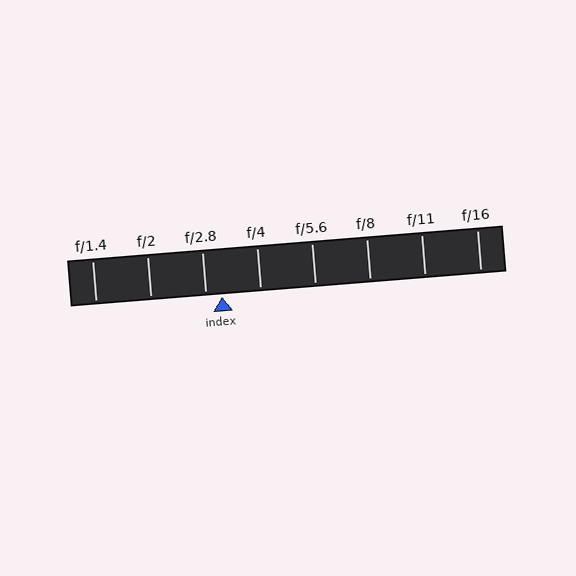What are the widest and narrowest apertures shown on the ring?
The widest aperture shown is f/1.4 and the narrowest is f/16.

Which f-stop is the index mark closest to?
The index mark is closest to f/2.8.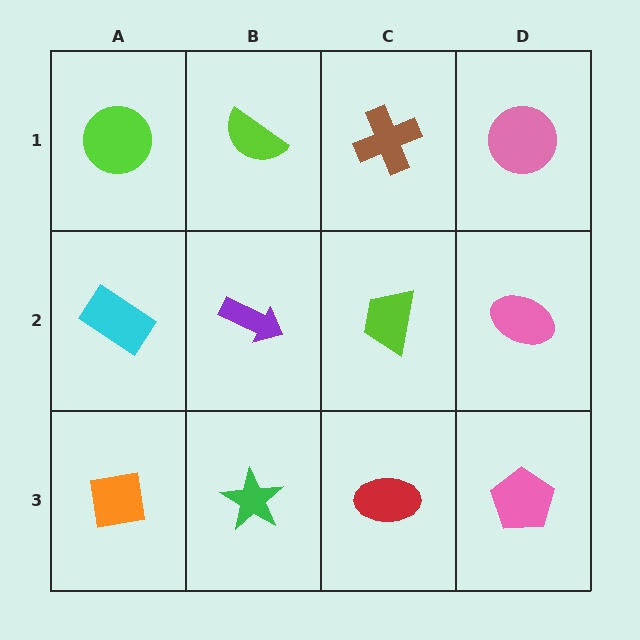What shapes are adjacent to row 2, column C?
A brown cross (row 1, column C), a red ellipse (row 3, column C), a purple arrow (row 2, column B), a pink ellipse (row 2, column D).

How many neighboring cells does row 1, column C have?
3.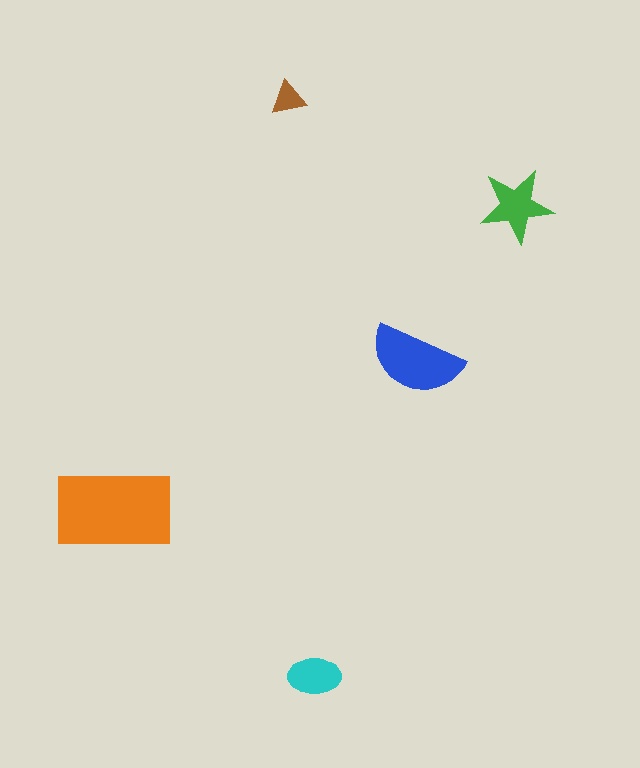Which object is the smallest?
The brown triangle.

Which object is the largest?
The orange rectangle.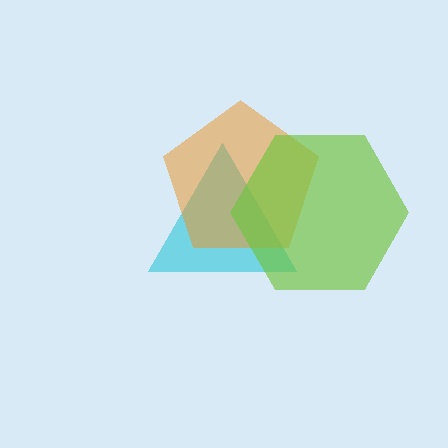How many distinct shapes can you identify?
There are 3 distinct shapes: a cyan triangle, an orange pentagon, a lime hexagon.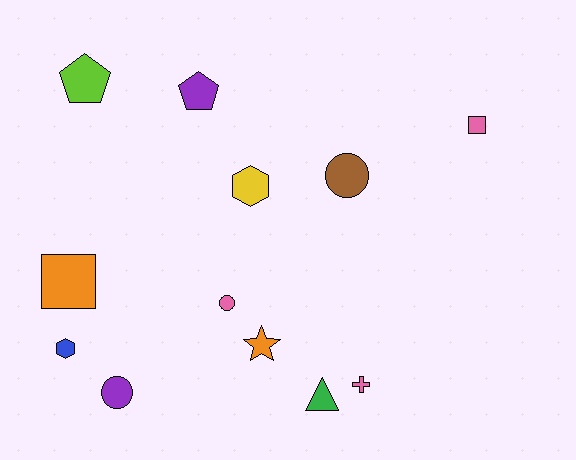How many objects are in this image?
There are 12 objects.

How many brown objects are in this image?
There is 1 brown object.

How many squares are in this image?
There are 2 squares.